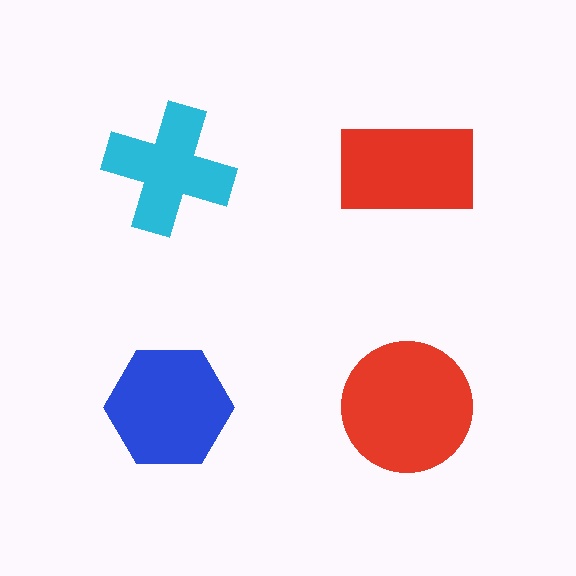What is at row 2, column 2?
A red circle.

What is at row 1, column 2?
A red rectangle.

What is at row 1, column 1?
A cyan cross.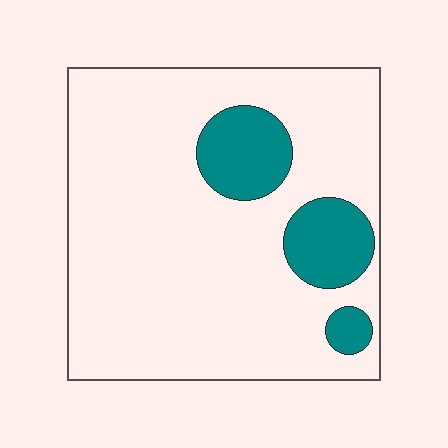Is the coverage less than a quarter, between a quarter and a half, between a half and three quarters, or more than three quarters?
Less than a quarter.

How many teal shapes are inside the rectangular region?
3.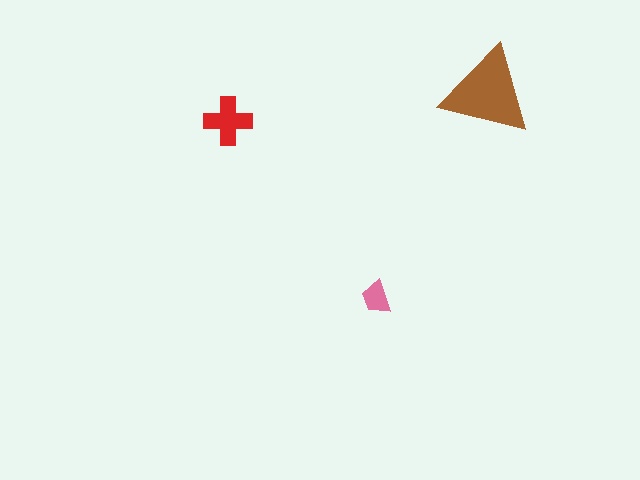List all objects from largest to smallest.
The brown triangle, the red cross, the pink trapezoid.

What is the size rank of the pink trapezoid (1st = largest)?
3rd.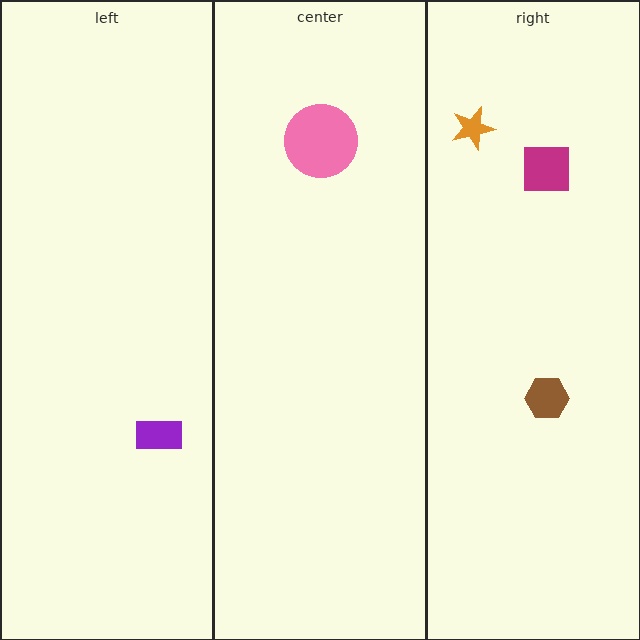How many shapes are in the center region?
1.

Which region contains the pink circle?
The center region.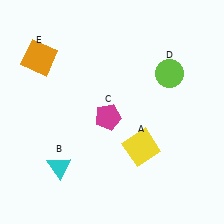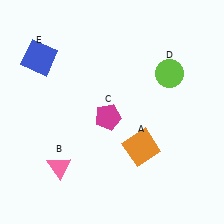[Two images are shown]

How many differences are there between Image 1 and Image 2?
There are 3 differences between the two images.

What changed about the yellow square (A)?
In Image 1, A is yellow. In Image 2, it changed to orange.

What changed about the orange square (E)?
In Image 1, E is orange. In Image 2, it changed to blue.